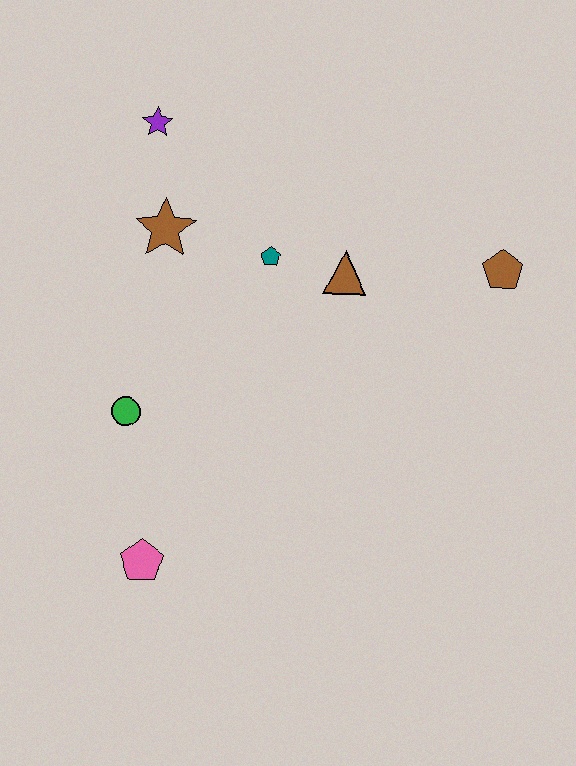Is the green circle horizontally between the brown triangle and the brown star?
No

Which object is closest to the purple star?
The brown star is closest to the purple star.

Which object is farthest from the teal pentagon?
The pink pentagon is farthest from the teal pentagon.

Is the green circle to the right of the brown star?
No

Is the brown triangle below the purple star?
Yes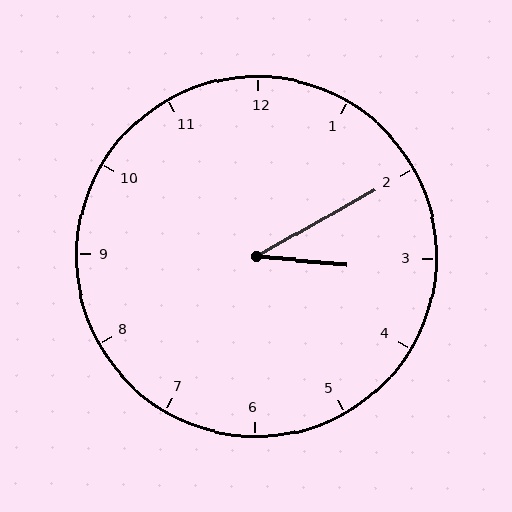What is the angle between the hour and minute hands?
Approximately 35 degrees.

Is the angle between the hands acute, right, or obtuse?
It is acute.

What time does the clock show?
3:10.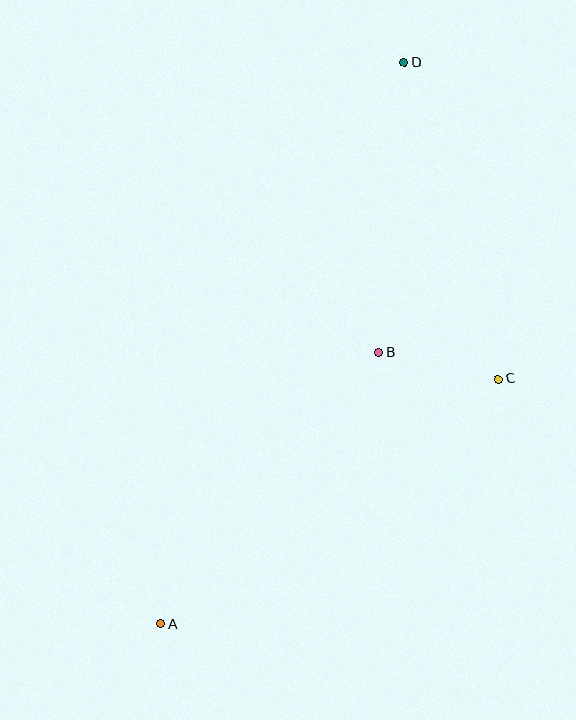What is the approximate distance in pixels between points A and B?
The distance between A and B is approximately 349 pixels.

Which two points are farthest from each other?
Points A and D are farthest from each other.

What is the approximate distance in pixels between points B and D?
The distance between B and D is approximately 291 pixels.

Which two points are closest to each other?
Points B and C are closest to each other.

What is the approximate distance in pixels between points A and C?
The distance between A and C is approximately 417 pixels.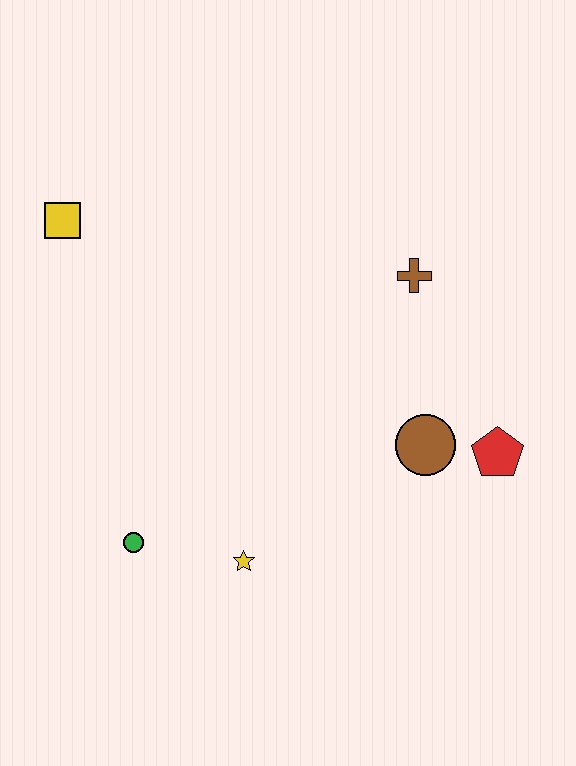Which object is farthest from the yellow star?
The yellow square is farthest from the yellow star.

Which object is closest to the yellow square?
The green circle is closest to the yellow square.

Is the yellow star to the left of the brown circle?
Yes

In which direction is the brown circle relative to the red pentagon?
The brown circle is to the left of the red pentagon.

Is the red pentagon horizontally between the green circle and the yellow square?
No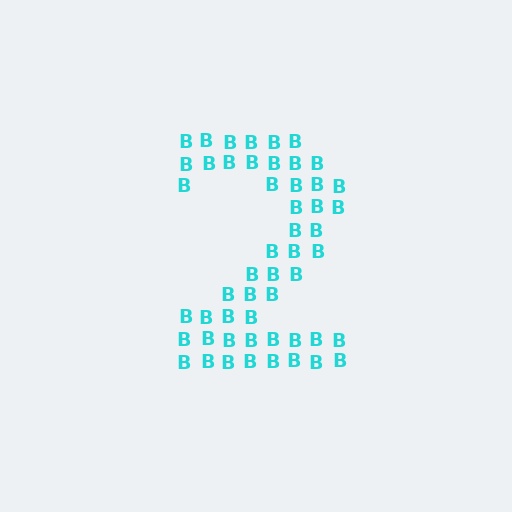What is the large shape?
The large shape is the digit 2.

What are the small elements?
The small elements are letter B's.